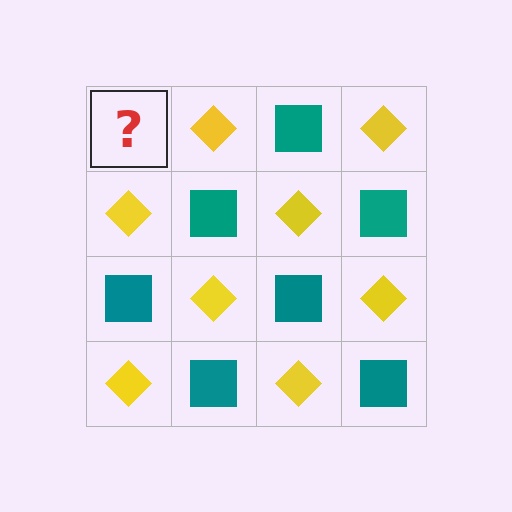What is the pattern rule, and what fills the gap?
The rule is that it alternates teal square and yellow diamond in a checkerboard pattern. The gap should be filled with a teal square.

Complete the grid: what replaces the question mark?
The question mark should be replaced with a teal square.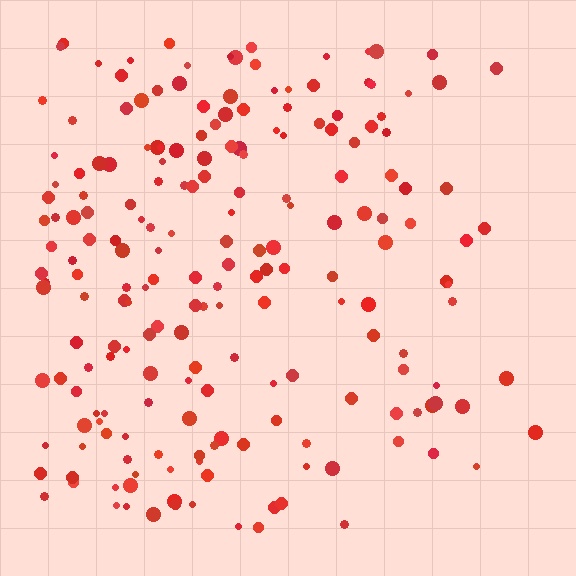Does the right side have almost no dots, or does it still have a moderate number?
Still a moderate number, just noticeably fewer than the left.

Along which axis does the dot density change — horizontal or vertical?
Horizontal.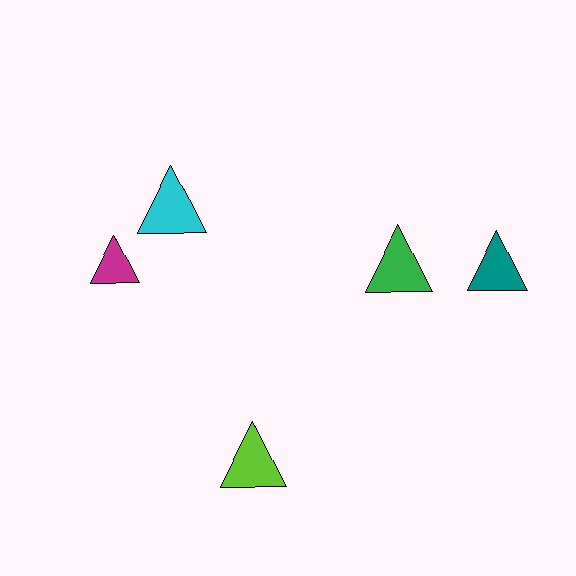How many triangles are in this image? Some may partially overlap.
There are 5 triangles.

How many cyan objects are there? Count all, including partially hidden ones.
There is 1 cyan object.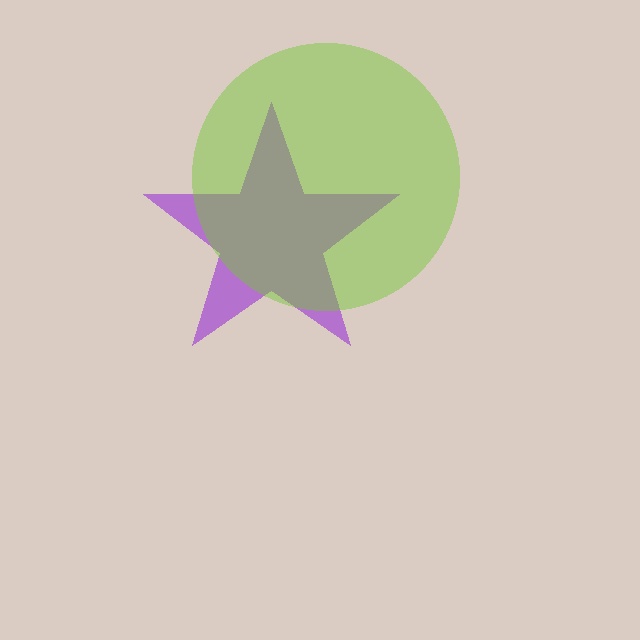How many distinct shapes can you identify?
There are 2 distinct shapes: a purple star, a lime circle.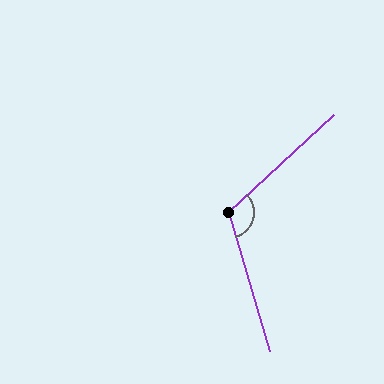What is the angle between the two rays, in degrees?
Approximately 116 degrees.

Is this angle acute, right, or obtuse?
It is obtuse.